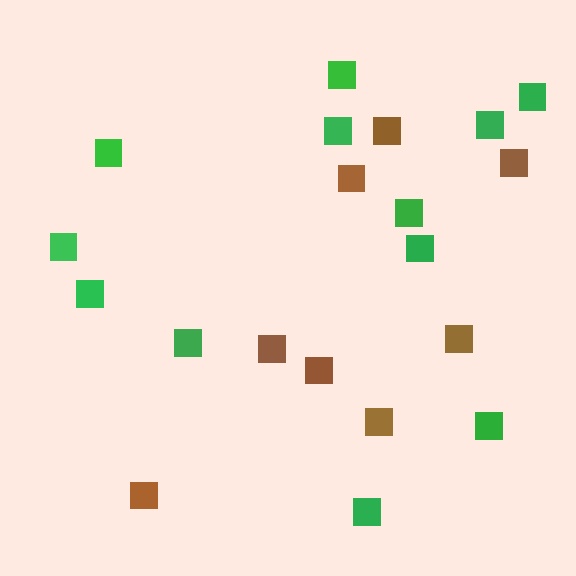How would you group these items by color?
There are 2 groups: one group of green squares (12) and one group of brown squares (8).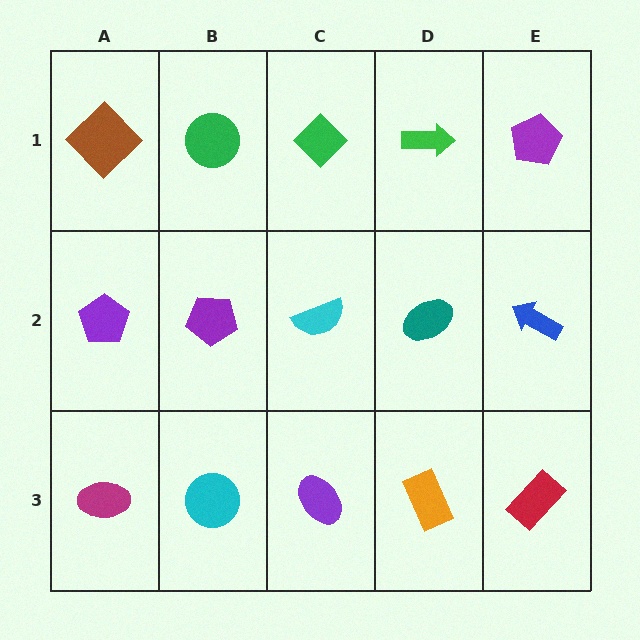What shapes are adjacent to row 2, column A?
A brown diamond (row 1, column A), a magenta ellipse (row 3, column A), a purple pentagon (row 2, column B).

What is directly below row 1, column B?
A purple pentagon.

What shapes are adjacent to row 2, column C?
A green diamond (row 1, column C), a purple ellipse (row 3, column C), a purple pentagon (row 2, column B), a teal ellipse (row 2, column D).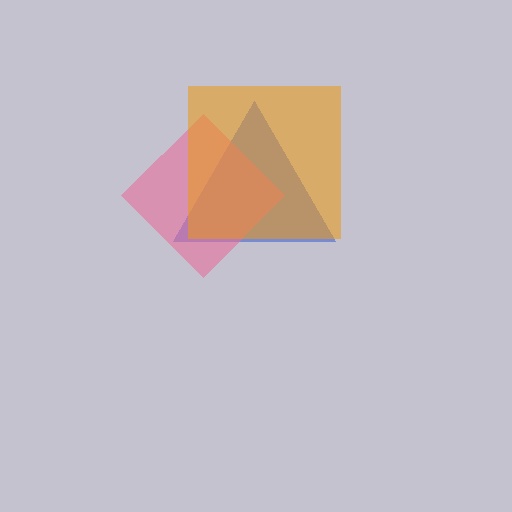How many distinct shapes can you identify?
There are 3 distinct shapes: a blue triangle, a pink diamond, an orange square.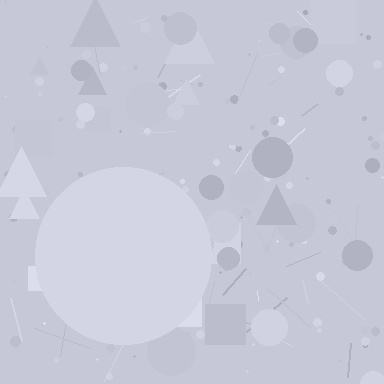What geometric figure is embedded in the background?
A circle is embedded in the background.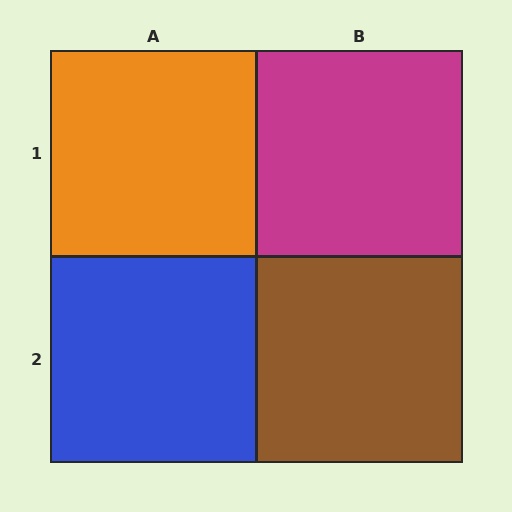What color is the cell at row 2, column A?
Blue.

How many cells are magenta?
1 cell is magenta.